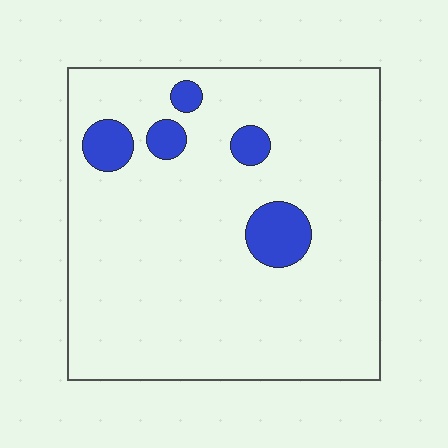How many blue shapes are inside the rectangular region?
5.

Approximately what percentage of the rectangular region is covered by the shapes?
Approximately 10%.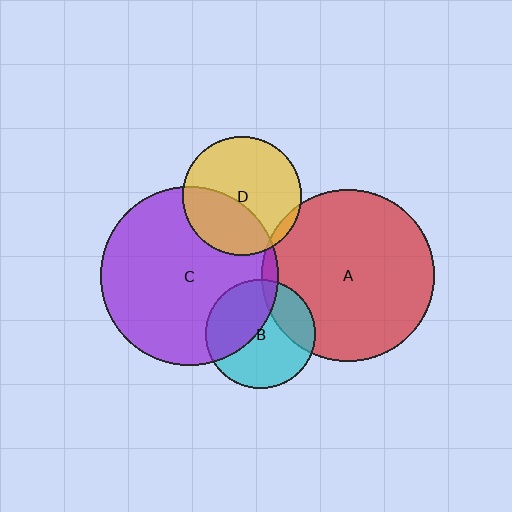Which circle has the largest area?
Circle C (purple).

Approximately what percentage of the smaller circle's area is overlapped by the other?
Approximately 5%.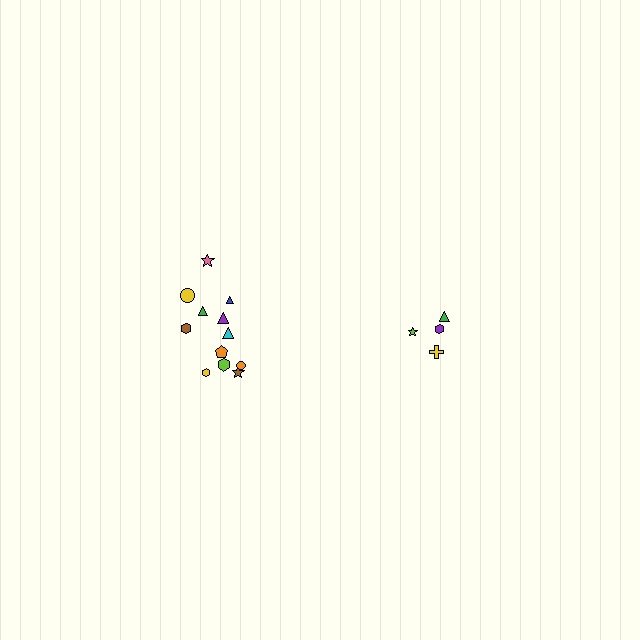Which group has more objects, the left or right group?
The left group.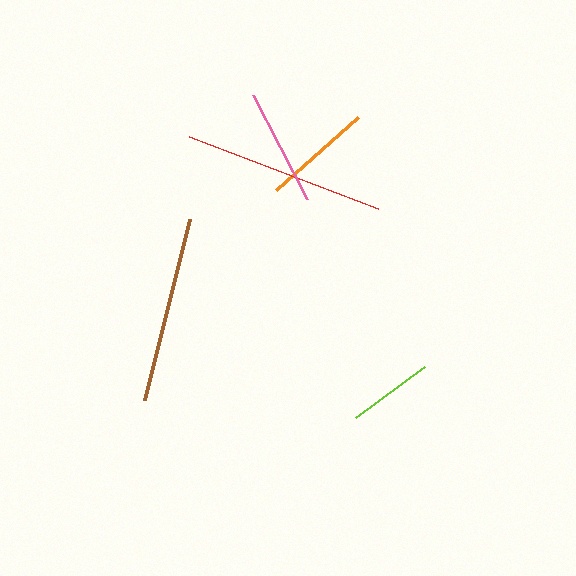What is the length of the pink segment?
The pink segment is approximately 118 pixels long.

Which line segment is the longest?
The red line is the longest at approximately 202 pixels.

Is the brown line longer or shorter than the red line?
The red line is longer than the brown line.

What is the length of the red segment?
The red segment is approximately 202 pixels long.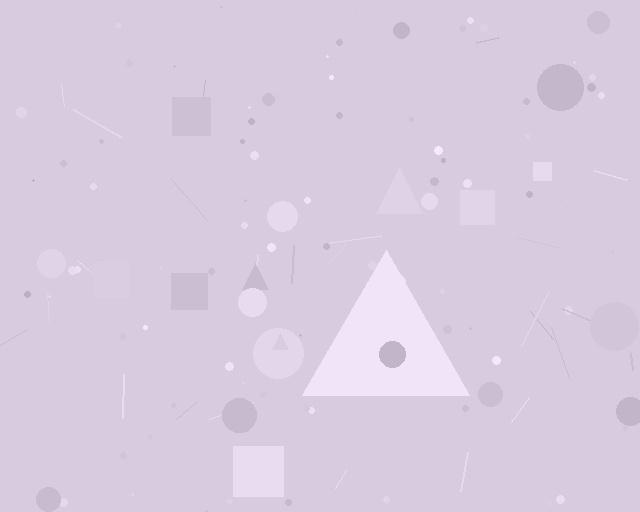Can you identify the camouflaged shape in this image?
The camouflaged shape is a triangle.